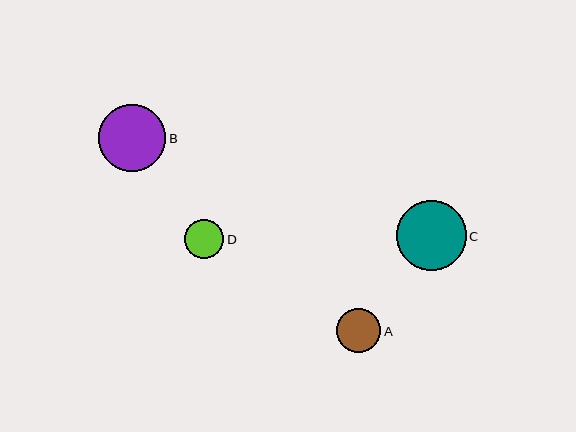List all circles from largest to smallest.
From largest to smallest: C, B, A, D.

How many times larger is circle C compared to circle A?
Circle C is approximately 1.6 times the size of circle A.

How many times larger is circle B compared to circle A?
Circle B is approximately 1.5 times the size of circle A.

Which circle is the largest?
Circle C is the largest with a size of approximately 70 pixels.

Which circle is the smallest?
Circle D is the smallest with a size of approximately 39 pixels.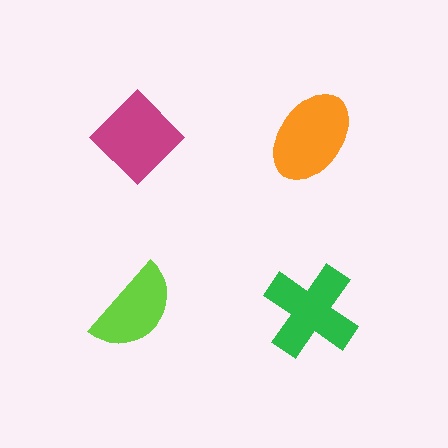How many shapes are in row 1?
2 shapes.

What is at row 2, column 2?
A green cross.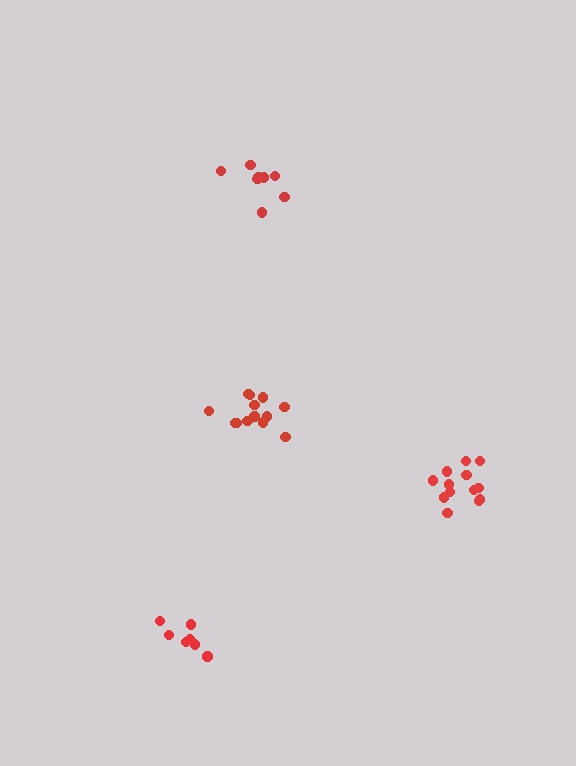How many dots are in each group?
Group 1: 7 dots, Group 2: 8 dots, Group 3: 13 dots, Group 4: 13 dots (41 total).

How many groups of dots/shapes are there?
There are 4 groups.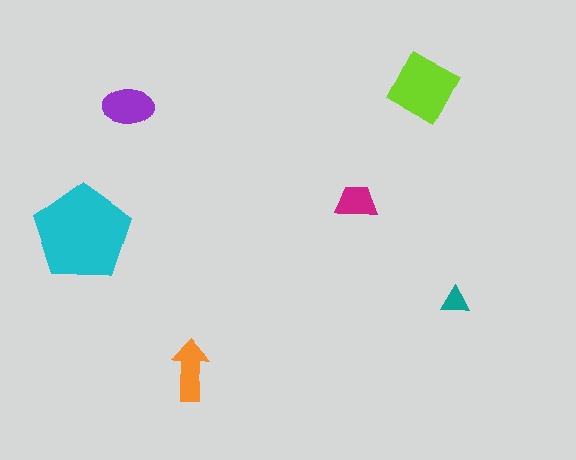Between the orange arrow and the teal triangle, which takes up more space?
The orange arrow.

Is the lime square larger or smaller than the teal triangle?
Larger.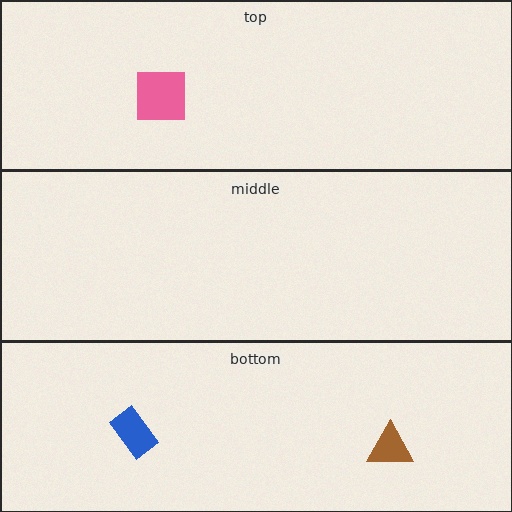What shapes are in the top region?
The pink square.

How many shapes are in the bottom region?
2.